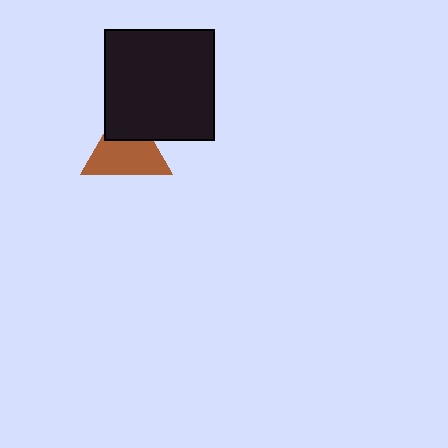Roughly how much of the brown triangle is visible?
Most of it is visible (roughly 66%).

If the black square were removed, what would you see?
You would see the complete brown triangle.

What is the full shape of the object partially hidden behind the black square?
The partially hidden object is a brown triangle.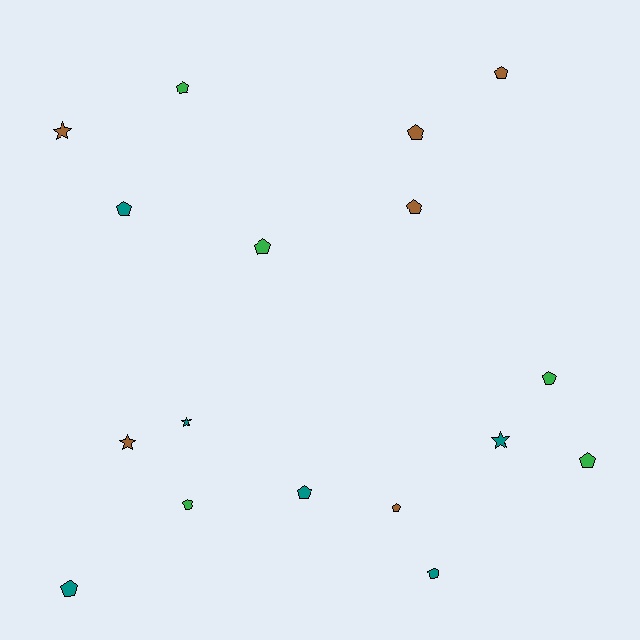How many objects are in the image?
There are 17 objects.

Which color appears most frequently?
Teal, with 6 objects.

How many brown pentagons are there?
There are 4 brown pentagons.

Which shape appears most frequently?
Pentagon, with 13 objects.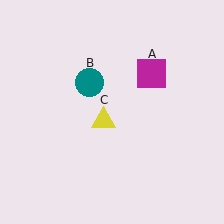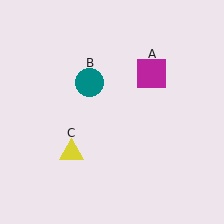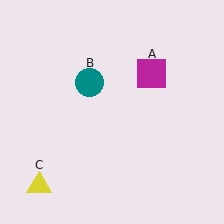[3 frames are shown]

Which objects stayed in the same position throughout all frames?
Magenta square (object A) and teal circle (object B) remained stationary.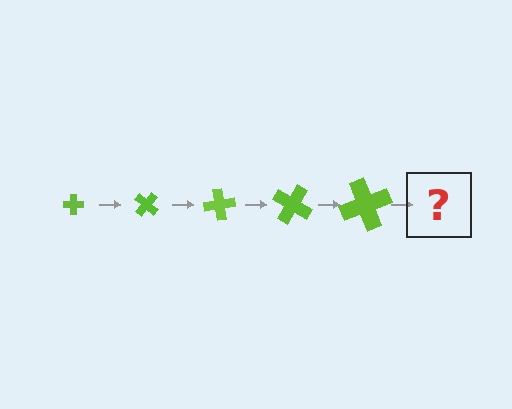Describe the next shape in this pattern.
It should be a cross, larger than the previous one and rotated 200 degrees from the start.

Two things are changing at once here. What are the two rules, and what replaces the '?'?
The two rules are that the cross grows larger each step and it rotates 40 degrees each step. The '?' should be a cross, larger than the previous one and rotated 200 degrees from the start.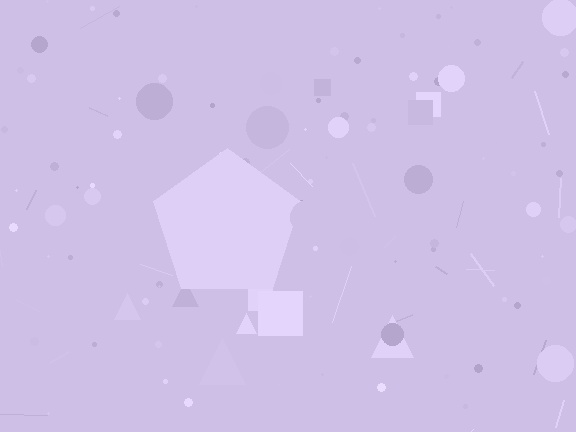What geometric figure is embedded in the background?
A pentagon is embedded in the background.